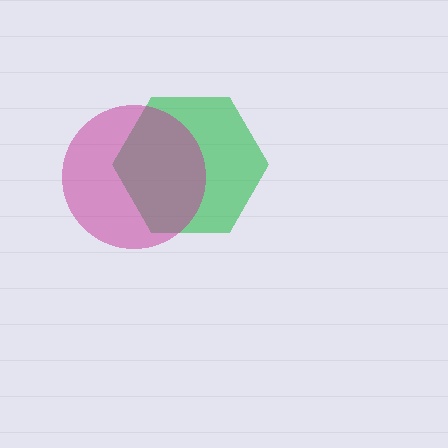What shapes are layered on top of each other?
The layered shapes are: a green hexagon, a magenta circle.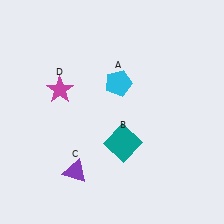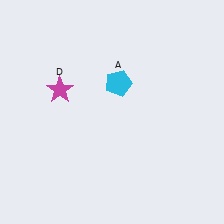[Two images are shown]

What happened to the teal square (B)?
The teal square (B) was removed in Image 2. It was in the bottom-right area of Image 1.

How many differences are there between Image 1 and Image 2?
There are 2 differences between the two images.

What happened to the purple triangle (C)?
The purple triangle (C) was removed in Image 2. It was in the bottom-left area of Image 1.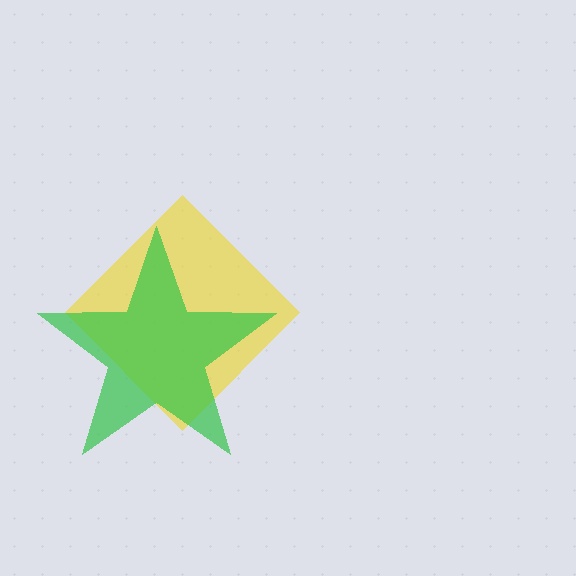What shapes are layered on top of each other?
The layered shapes are: a yellow diamond, a green star.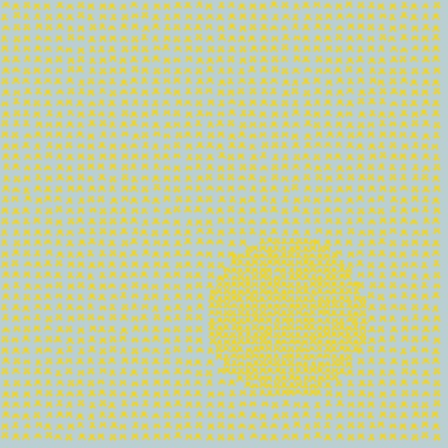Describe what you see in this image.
The image contains small yellow elements arranged at two different densities. A circle-shaped region is visible where the elements are more densely packed than the surrounding area.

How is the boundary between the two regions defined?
The boundary is defined by a change in element density (approximately 2.2x ratio). All elements are the same color, size, and shape.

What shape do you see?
I see a circle.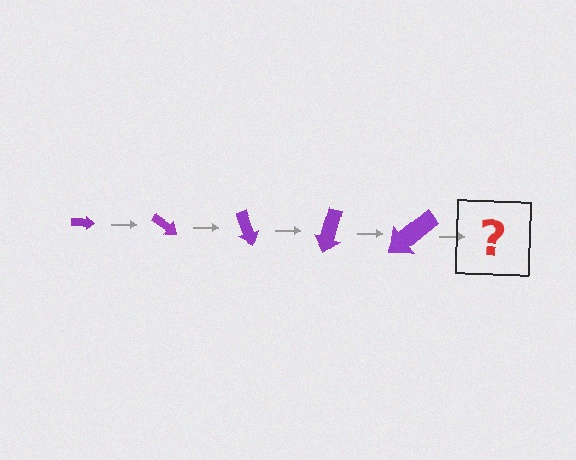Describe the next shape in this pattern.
It should be an arrow, larger than the previous one and rotated 175 degrees from the start.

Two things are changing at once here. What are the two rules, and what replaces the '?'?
The two rules are that the arrow grows larger each step and it rotates 35 degrees each step. The '?' should be an arrow, larger than the previous one and rotated 175 degrees from the start.